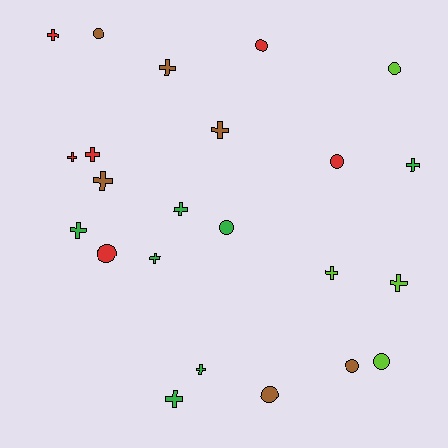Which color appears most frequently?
Green, with 7 objects.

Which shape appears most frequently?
Cross, with 14 objects.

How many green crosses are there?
There are 6 green crosses.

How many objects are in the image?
There are 23 objects.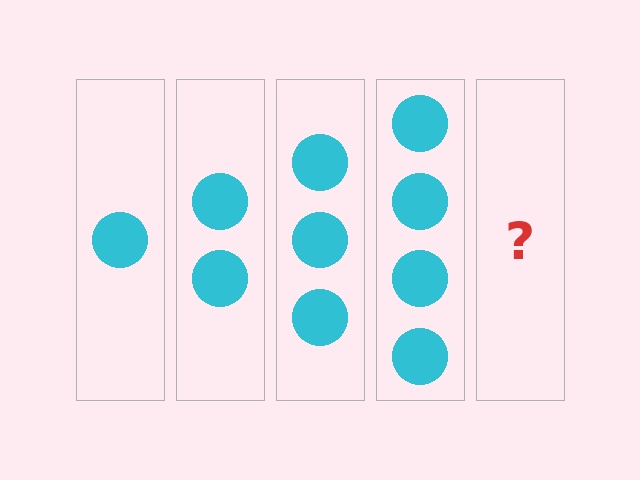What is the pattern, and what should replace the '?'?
The pattern is that each step adds one more circle. The '?' should be 5 circles.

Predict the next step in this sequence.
The next step is 5 circles.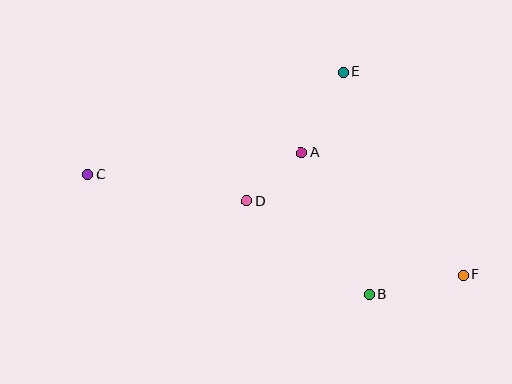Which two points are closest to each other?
Points A and D are closest to each other.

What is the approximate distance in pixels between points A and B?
The distance between A and B is approximately 157 pixels.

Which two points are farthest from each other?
Points C and F are farthest from each other.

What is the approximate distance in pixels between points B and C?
The distance between B and C is approximately 305 pixels.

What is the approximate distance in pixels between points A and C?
The distance between A and C is approximately 214 pixels.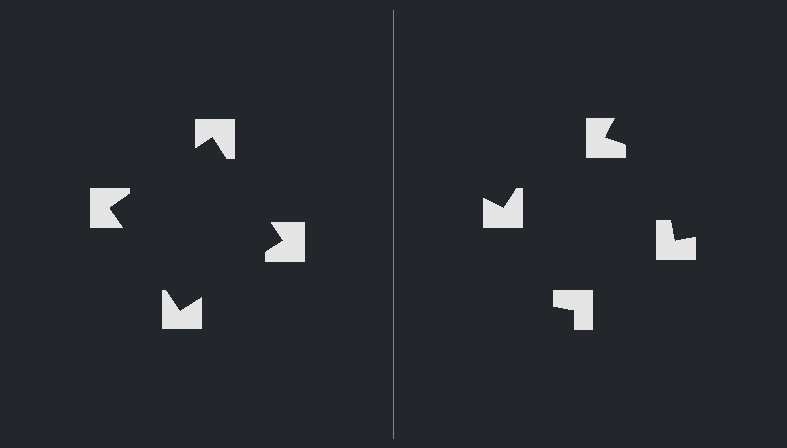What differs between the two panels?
The notched squares are positioned identically on both sides; only the wedge orientations differ. On the left they align to a square; on the right they are misaligned.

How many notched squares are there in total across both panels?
8 — 4 on each side.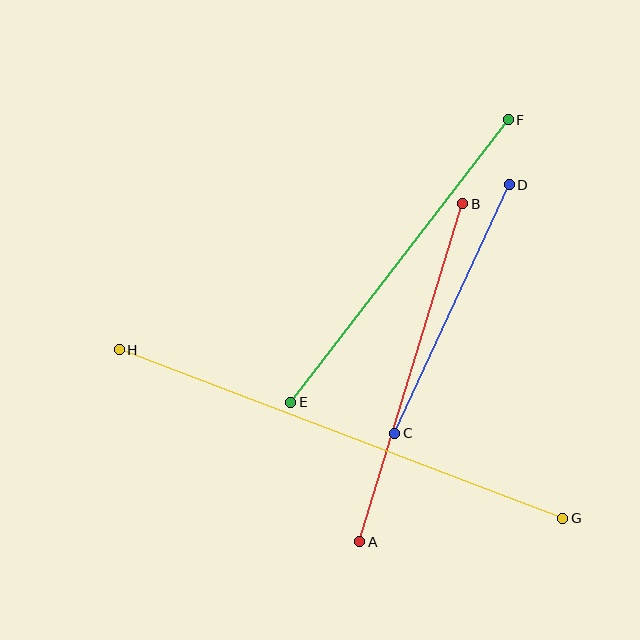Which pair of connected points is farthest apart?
Points G and H are farthest apart.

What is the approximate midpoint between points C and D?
The midpoint is at approximately (452, 309) pixels.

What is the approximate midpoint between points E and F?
The midpoint is at approximately (400, 261) pixels.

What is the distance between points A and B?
The distance is approximately 353 pixels.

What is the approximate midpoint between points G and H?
The midpoint is at approximately (341, 434) pixels.